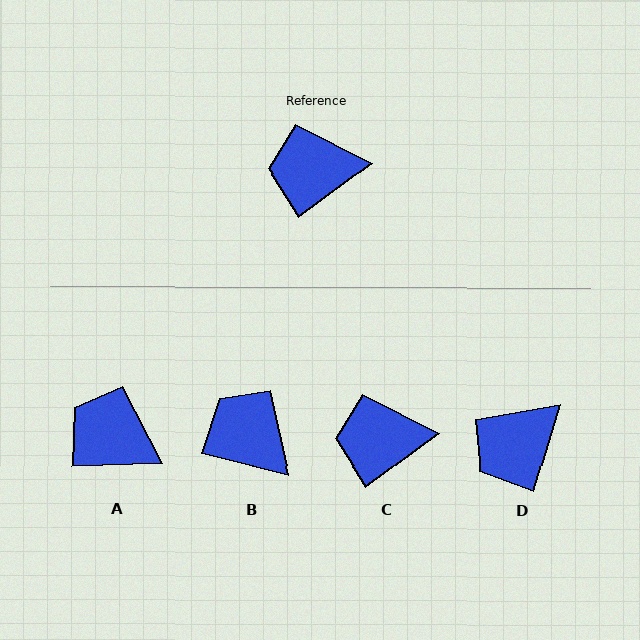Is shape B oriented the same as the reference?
No, it is off by about 50 degrees.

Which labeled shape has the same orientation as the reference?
C.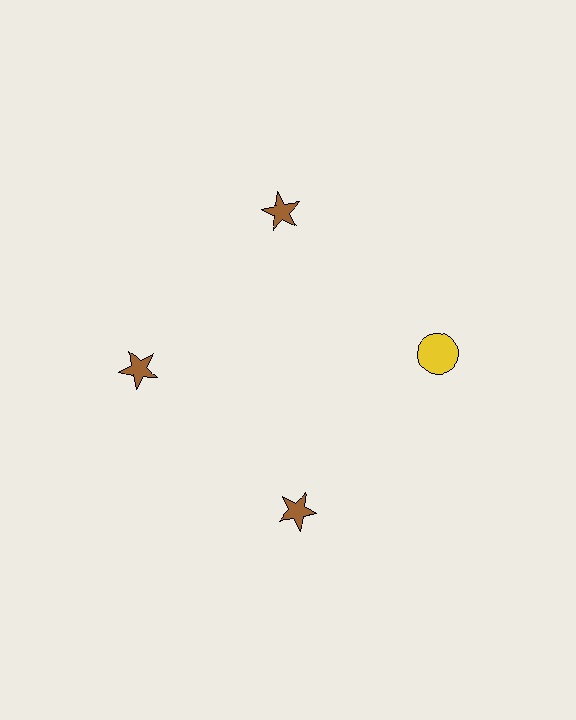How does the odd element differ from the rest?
It differs in both color (yellow instead of brown) and shape (circle instead of star).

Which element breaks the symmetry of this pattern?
The yellow circle at roughly the 3 o'clock position breaks the symmetry. All other shapes are brown stars.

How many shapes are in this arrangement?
There are 4 shapes arranged in a ring pattern.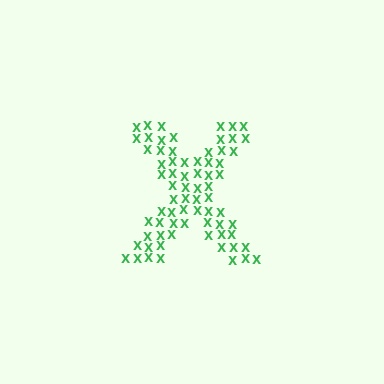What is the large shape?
The large shape is the letter X.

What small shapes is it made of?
It is made of small letter X's.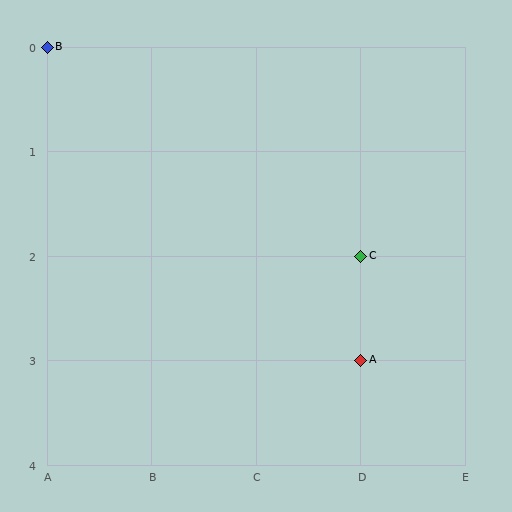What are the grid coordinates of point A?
Point A is at grid coordinates (D, 3).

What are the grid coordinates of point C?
Point C is at grid coordinates (D, 2).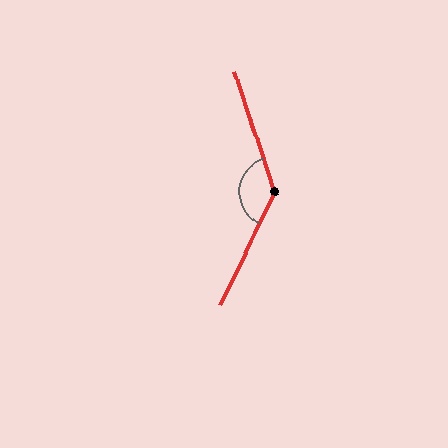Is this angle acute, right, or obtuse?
It is obtuse.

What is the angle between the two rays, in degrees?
Approximately 136 degrees.